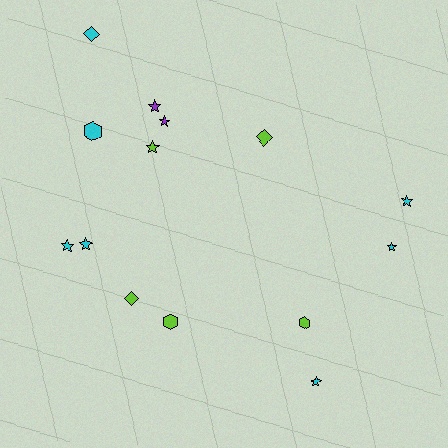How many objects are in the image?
There are 14 objects.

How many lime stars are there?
There is 1 lime star.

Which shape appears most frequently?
Star, with 8 objects.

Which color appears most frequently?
Cyan, with 7 objects.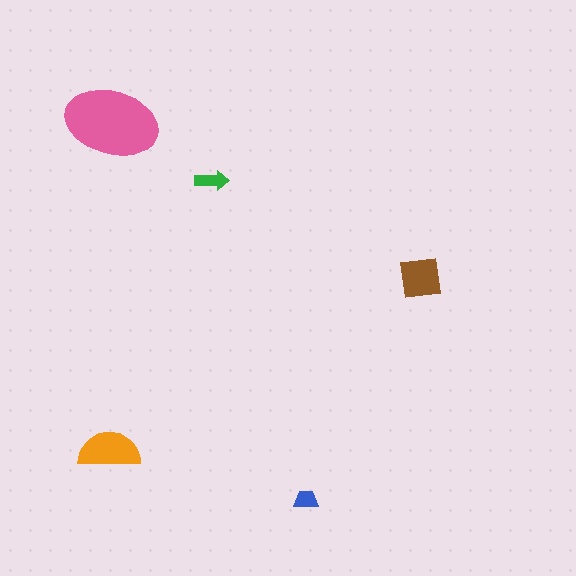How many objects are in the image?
There are 5 objects in the image.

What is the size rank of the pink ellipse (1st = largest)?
1st.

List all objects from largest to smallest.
The pink ellipse, the orange semicircle, the brown square, the green arrow, the blue trapezoid.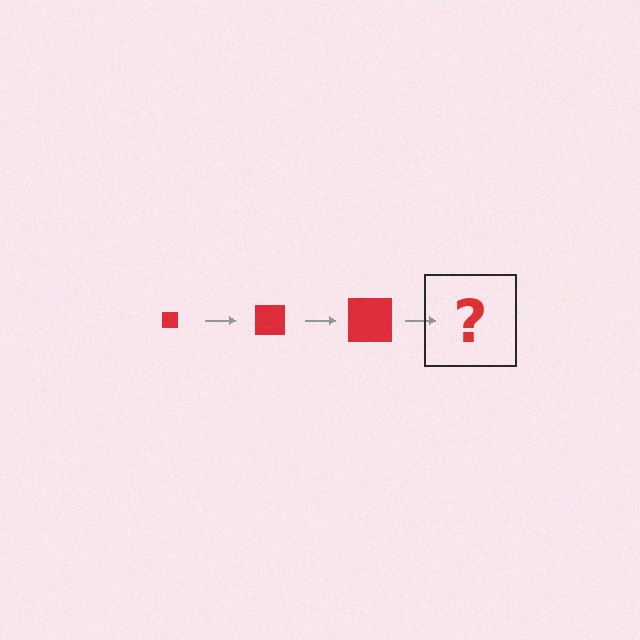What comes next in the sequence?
The next element should be a red square, larger than the previous one.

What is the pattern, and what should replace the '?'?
The pattern is that the square gets progressively larger each step. The '?' should be a red square, larger than the previous one.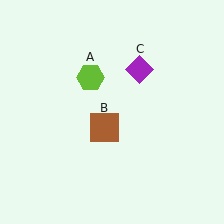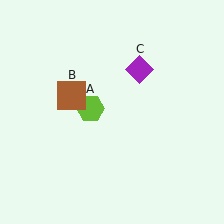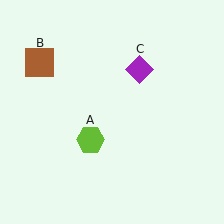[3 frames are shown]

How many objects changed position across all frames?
2 objects changed position: lime hexagon (object A), brown square (object B).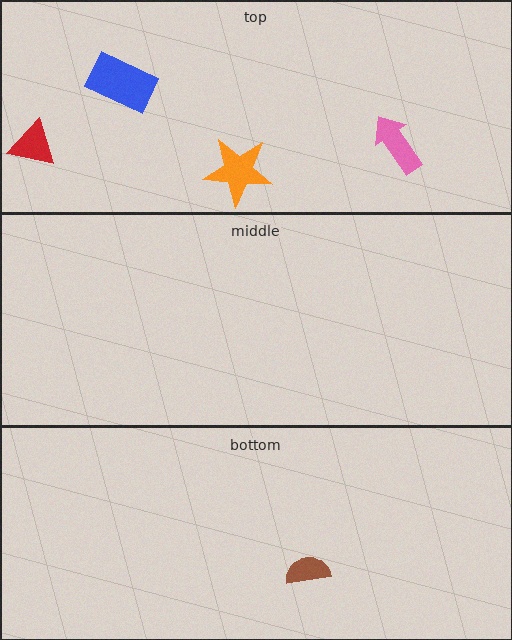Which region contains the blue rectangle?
The top region.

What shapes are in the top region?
The blue rectangle, the red triangle, the pink arrow, the orange star.